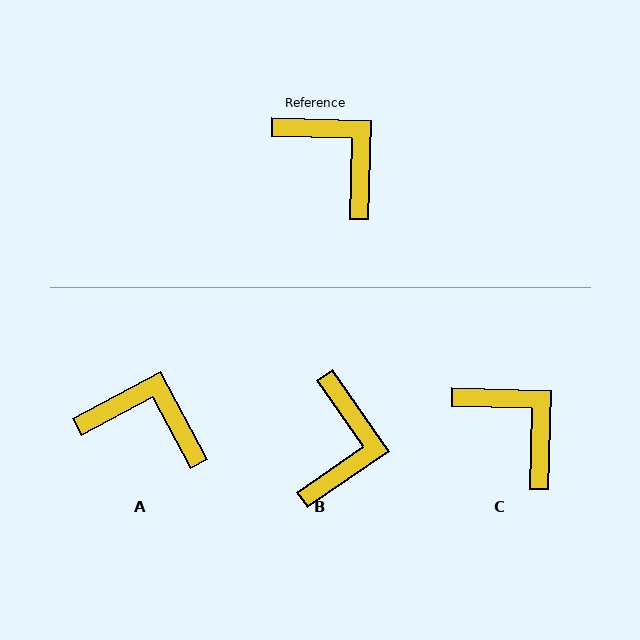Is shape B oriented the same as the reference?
No, it is off by about 54 degrees.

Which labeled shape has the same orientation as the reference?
C.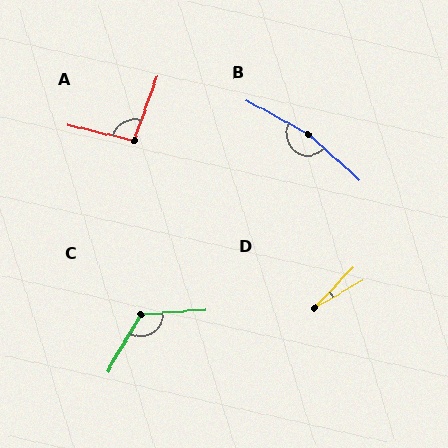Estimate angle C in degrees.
Approximately 124 degrees.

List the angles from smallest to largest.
D (16°), A (96°), C (124°), B (167°).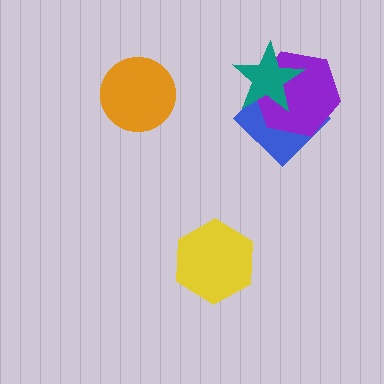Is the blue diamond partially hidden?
Yes, it is partially covered by another shape.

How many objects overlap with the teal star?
2 objects overlap with the teal star.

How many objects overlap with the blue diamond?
2 objects overlap with the blue diamond.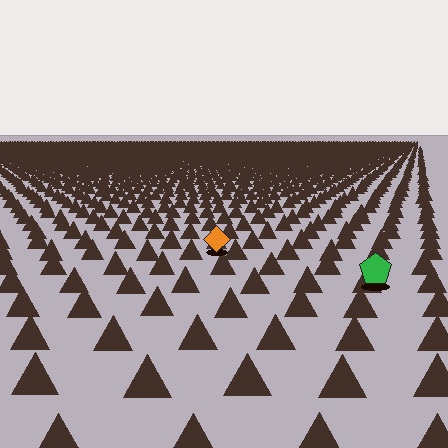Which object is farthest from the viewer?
The orange diamond is farthest from the viewer. It appears smaller and the ground texture around it is denser.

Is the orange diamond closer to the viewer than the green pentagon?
No. The green pentagon is closer — you can tell from the texture gradient: the ground texture is coarser near it.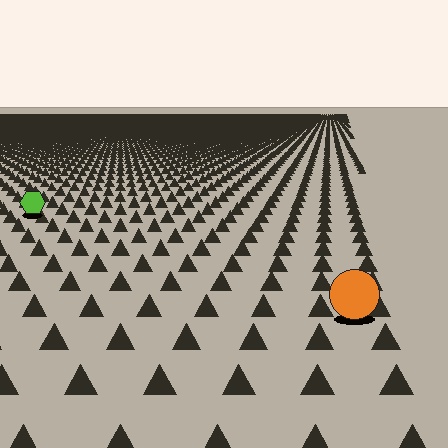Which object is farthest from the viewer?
The lime hexagon is farthest from the viewer. It appears smaller and the ground texture around it is denser.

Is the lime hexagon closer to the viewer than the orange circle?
No. The orange circle is closer — you can tell from the texture gradient: the ground texture is coarser near it.